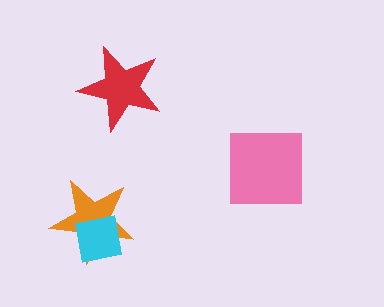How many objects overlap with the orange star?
1 object overlaps with the orange star.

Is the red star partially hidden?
No, no other shape covers it.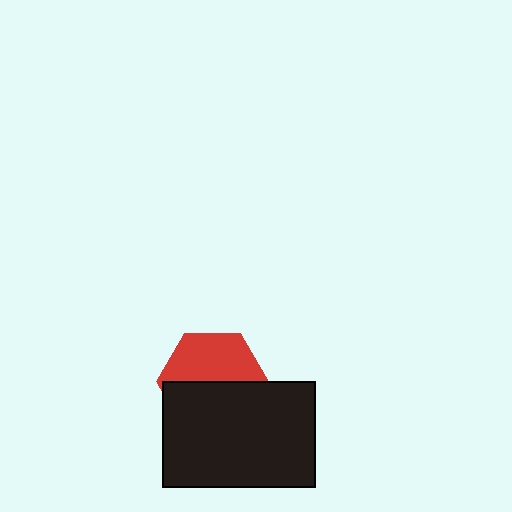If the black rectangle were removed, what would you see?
You would see the complete red hexagon.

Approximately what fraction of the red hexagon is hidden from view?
Roughly 51% of the red hexagon is hidden behind the black rectangle.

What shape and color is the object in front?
The object in front is a black rectangle.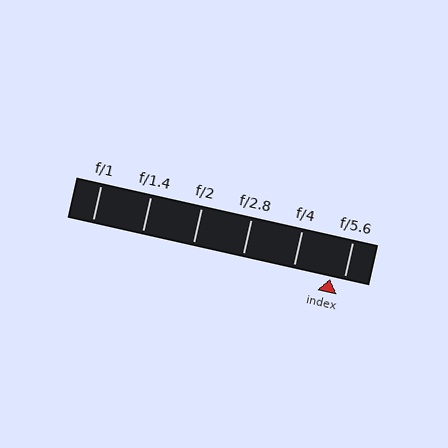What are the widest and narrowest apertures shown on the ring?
The widest aperture shown is f/1 and the narrowest is f/5.6.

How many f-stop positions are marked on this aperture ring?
There are 6 f-stop positions marked.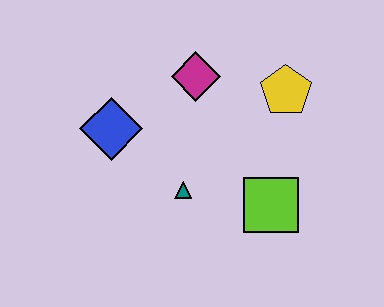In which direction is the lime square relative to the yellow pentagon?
The lime square is below the yellow pentagon.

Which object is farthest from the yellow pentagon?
The blue diamond is farthest from the yellow pentagon.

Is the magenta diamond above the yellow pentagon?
Yes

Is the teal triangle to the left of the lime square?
Yes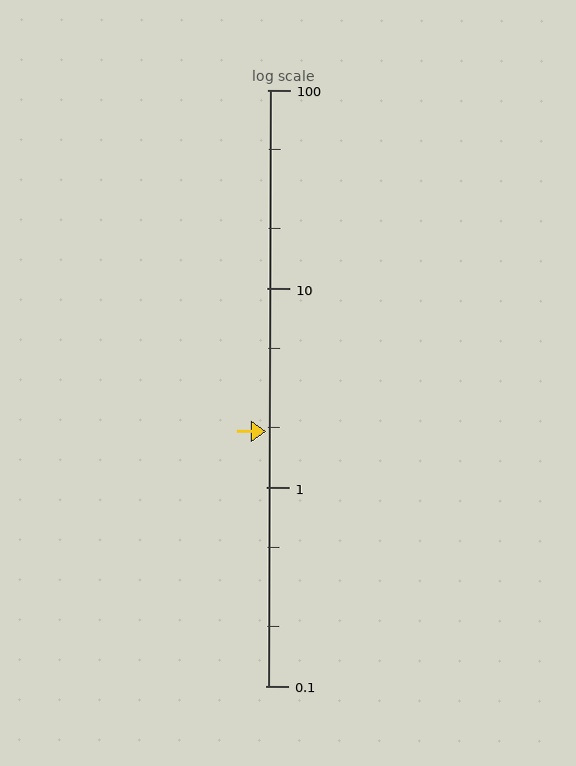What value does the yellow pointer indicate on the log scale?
The pointer indicates approximately 1.9.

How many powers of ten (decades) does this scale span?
The scale spans 3 decades, from 0.1 to 100.